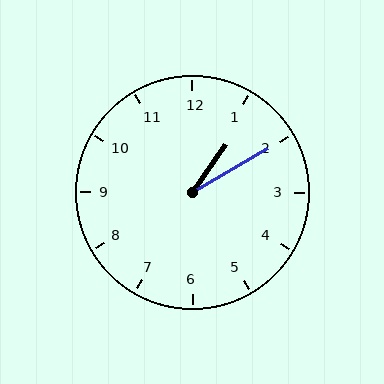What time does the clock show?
1:10.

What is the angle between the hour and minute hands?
Approximately 25 degrees.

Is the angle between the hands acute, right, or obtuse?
It is acute.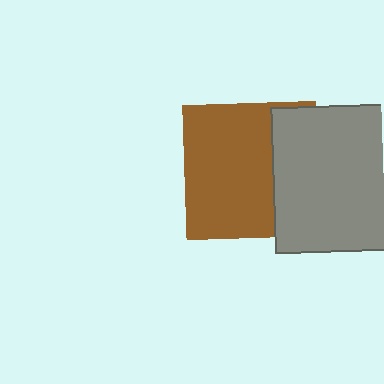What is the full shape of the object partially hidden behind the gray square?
The partially hidden object is a brown square.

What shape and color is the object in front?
The object in front is a gray square.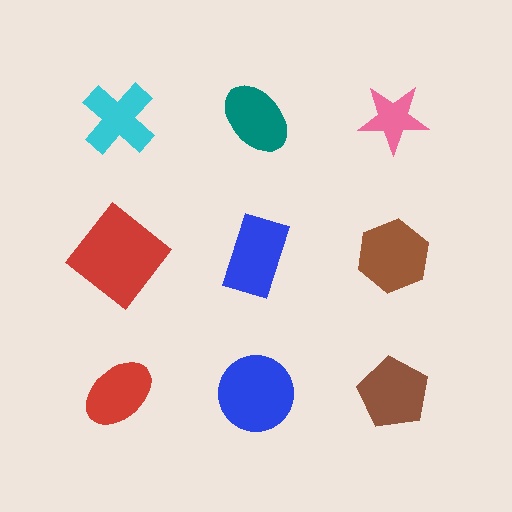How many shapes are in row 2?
3 shapes.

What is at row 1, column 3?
A pink star.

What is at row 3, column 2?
A blue circle.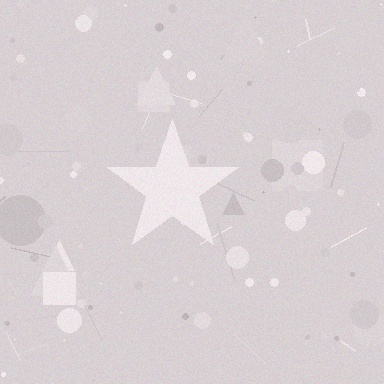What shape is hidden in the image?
A star is hidden in the image.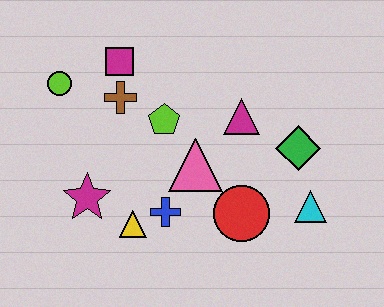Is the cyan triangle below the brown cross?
Yes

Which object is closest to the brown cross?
The magenta square is closest to the brown cross.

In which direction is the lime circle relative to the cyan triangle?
The lime circle is to the left of the cyan triangle.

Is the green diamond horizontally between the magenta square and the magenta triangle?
No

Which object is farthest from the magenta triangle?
The lime circle is farthest from the magenta triangle.